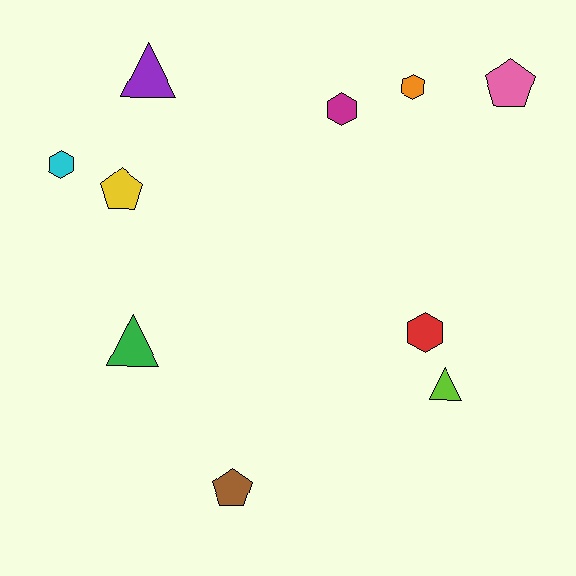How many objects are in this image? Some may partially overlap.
There are 10 objects.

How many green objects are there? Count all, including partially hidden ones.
There is 1 green object.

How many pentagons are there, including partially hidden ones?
There are 3 pentagons.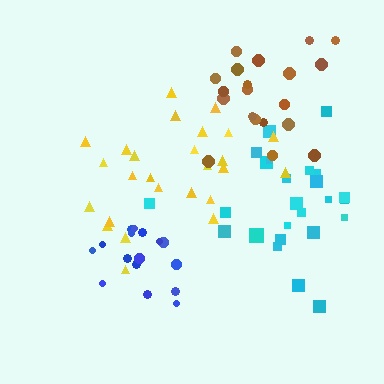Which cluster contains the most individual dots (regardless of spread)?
Cyan (26).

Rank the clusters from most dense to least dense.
brown, blue, cyan, yellow.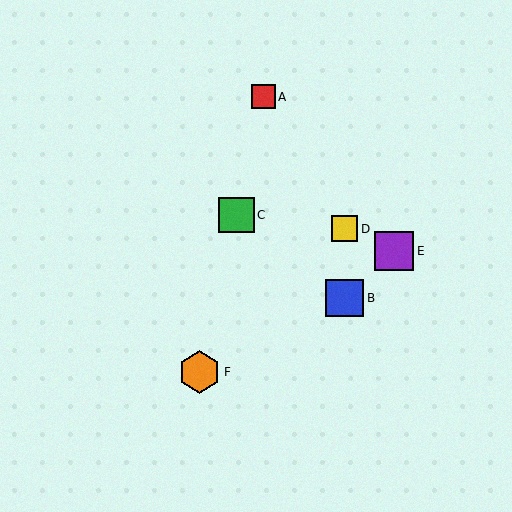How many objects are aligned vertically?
2 objects (B, D) are aligned vertically.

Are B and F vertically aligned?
No, B is at x≈345 and F is at x≈199.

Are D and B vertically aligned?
Yes, both are at x≈345.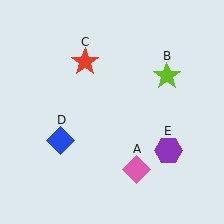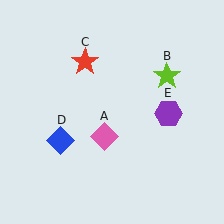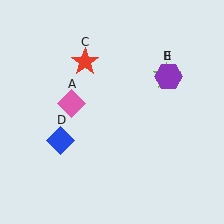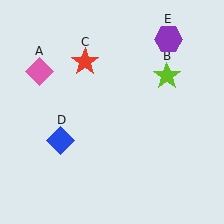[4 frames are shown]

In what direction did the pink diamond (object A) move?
The pink diamond (object A) moved up and to the left.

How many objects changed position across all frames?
2 objects changed position: pink diamond (object A), purple hexagon (object E).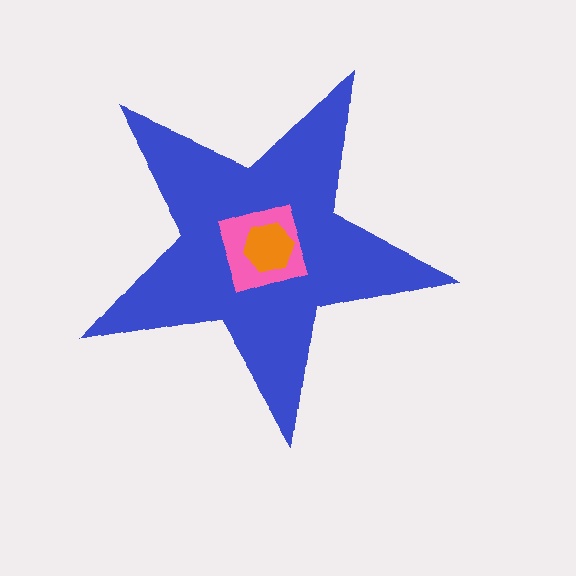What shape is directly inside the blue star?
The pink diamond.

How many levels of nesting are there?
3.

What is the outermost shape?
The blue star.